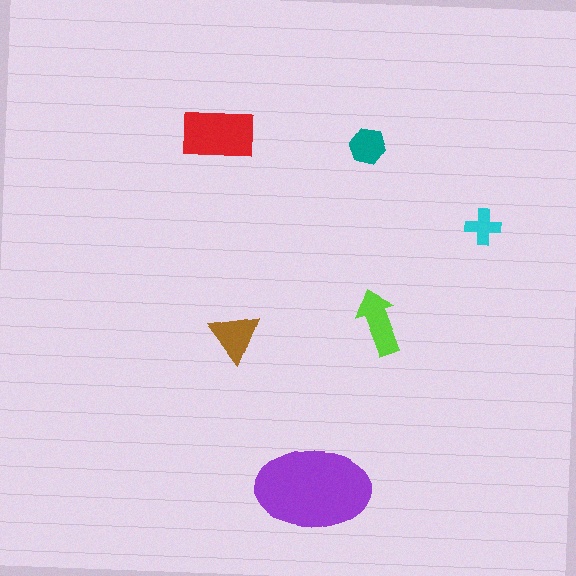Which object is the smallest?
The cyan cross.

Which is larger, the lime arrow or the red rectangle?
The red rectangle.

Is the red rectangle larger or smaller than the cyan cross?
Larger.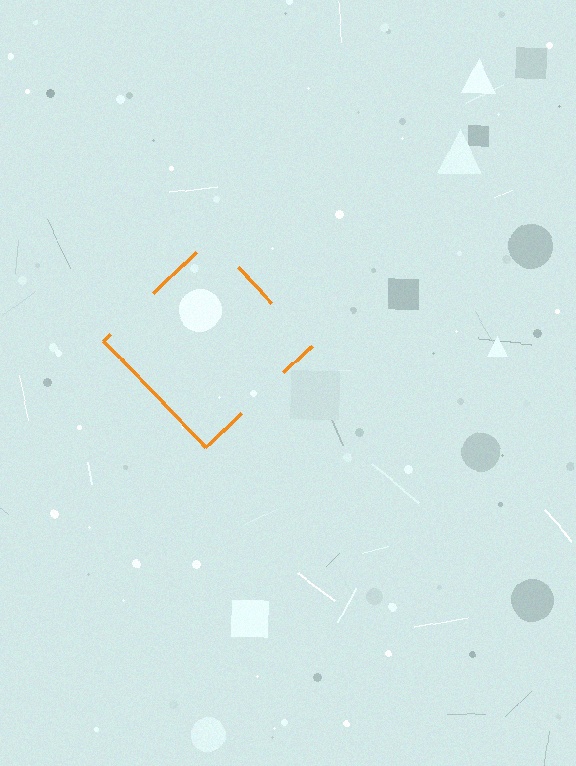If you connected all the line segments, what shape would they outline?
They would outline a diamond.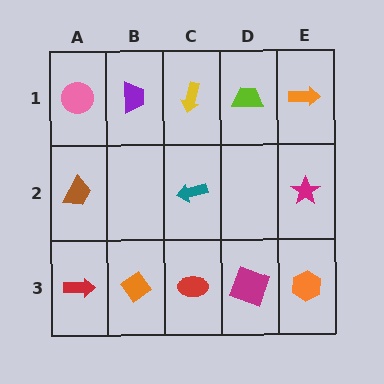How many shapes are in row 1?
5 shapes.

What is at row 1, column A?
A pink circle.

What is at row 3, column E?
An orange hexagon.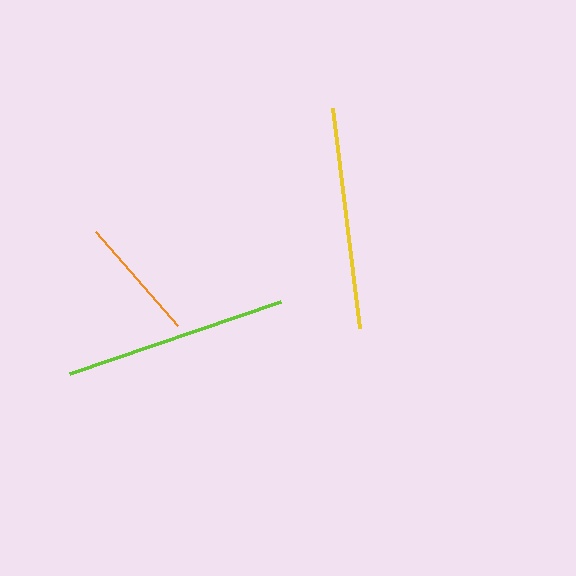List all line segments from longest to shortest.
From longest to shortest: lime, yellow, orange.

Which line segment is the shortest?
The orange line is the shortest at approximately 125 pixels.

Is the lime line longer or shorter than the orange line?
The lime line is longer than the orange line.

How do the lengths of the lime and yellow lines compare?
The lime and yellow lines are approximately the same length.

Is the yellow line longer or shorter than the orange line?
The yellow line is longer than the orange line.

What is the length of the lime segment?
The lime segment is approximately 223 pixels long.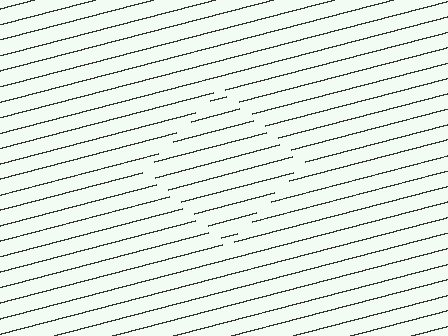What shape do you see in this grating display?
An illusory square. The interior of the shape contains the same grating, shifted by half a period — the contour is defined by the phase discontinuity where line-ends from the inner and outer gratings abut.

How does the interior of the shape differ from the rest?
The interior of the shape contains the same grating, shifted by half a period — the contour is defined by the phase discontinuity where line-ends from the inner and outer gratings abut.